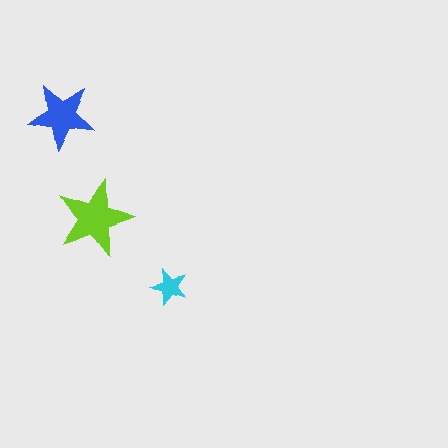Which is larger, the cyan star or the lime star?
The lime one.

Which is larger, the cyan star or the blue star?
The blue one.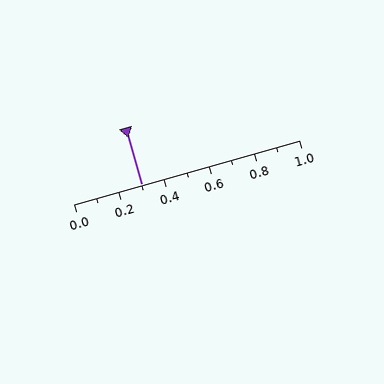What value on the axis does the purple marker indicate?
The marker indicates approximately 0.3.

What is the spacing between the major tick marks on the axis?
The major ticks are spaced 0.2 apart.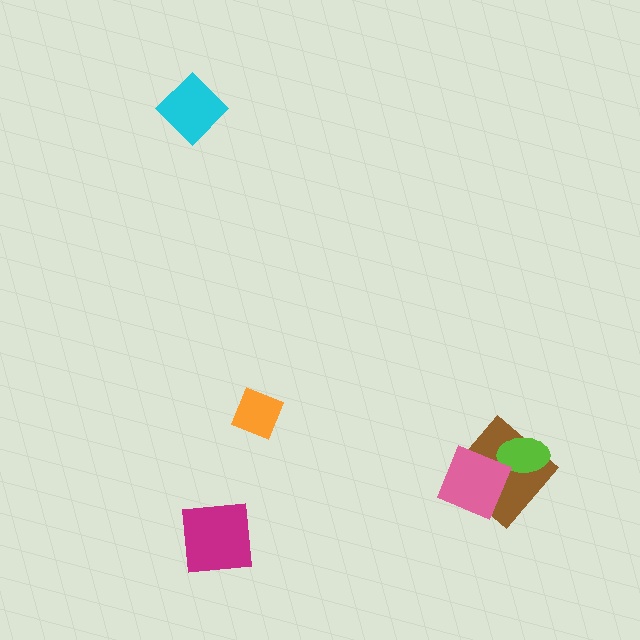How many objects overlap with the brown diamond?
2 objects overlap with the brown diamond.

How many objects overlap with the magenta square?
0 objects overlap with the magenta square.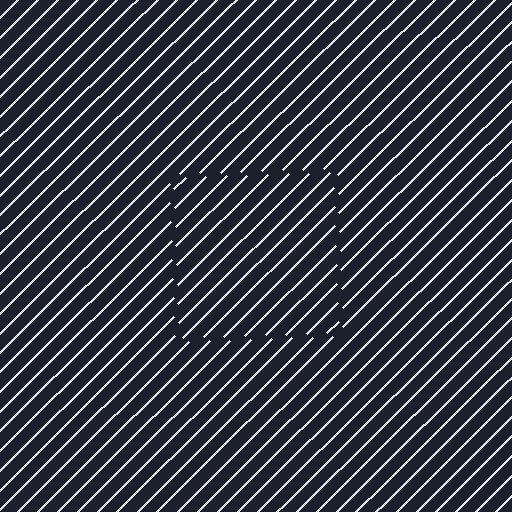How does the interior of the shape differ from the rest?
The interior of the shape contains the same grating, shifted by half a period — the contour is defined by the phase discontinuity where line-ends from the inner and outer gratings abut.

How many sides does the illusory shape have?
4 sides — the line-ends trace a square.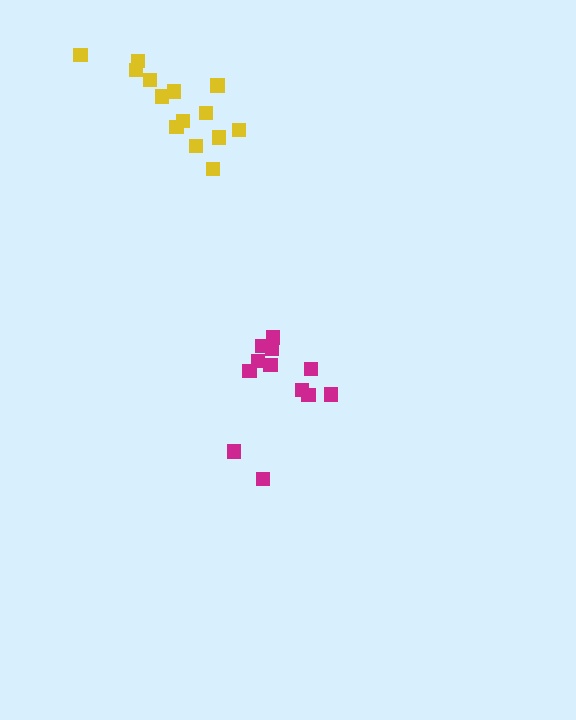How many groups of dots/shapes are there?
There are 2 groups.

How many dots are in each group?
Group 1: 12 dots, Group 2: 14 dots (26 total).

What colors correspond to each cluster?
The clusters are colored: magenta, yellow.